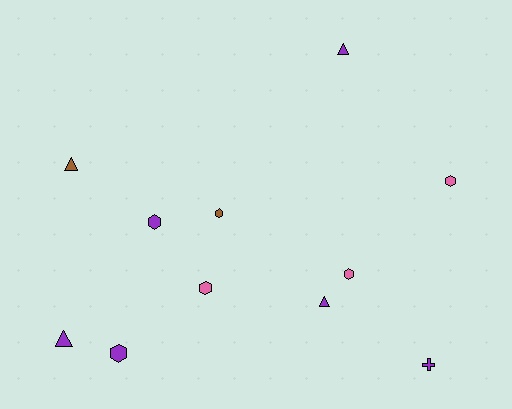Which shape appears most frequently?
Hexagon, with 6 objects.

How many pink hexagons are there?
There are 3 pink hexagons.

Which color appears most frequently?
Purple, with 6 objects.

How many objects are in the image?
There are 11 objects.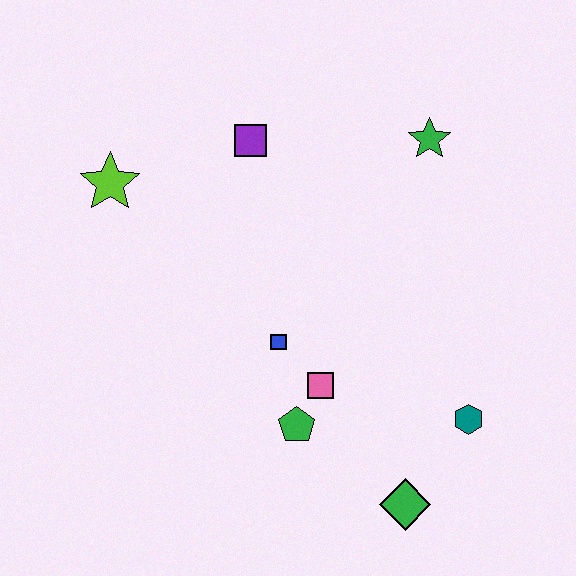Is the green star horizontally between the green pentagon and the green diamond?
No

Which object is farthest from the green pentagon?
The green star is farthest from the green pentagon.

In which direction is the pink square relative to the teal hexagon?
The pink square is to the left of the teal hexagon.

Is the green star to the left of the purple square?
No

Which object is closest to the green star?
The purple square is closest to the green star.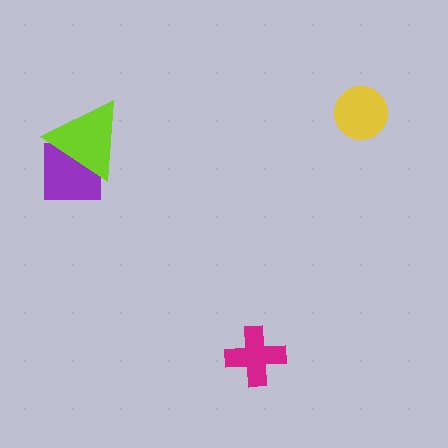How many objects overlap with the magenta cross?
0 objects overlap with the magenta cross.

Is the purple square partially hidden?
Yes, it is partially covered by another shape.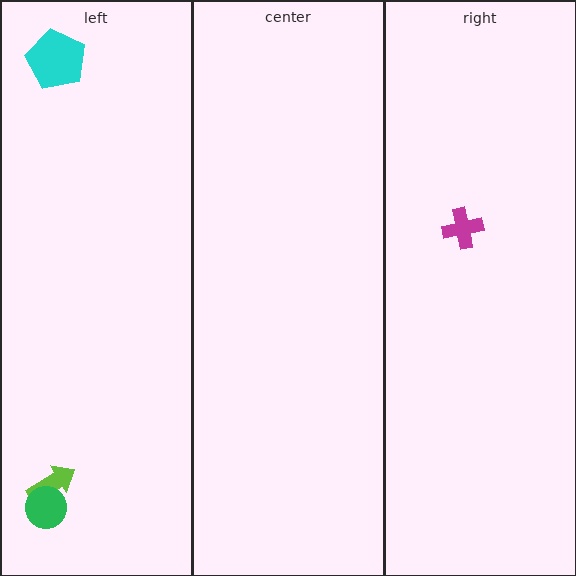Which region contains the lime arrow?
The left region.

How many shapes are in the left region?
3.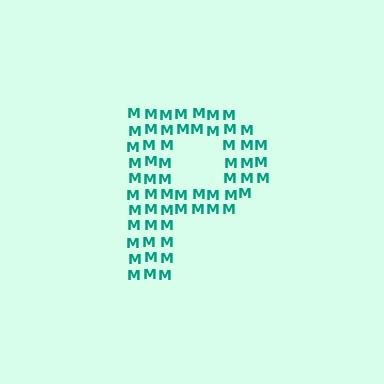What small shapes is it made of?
It is made of small letter M's.